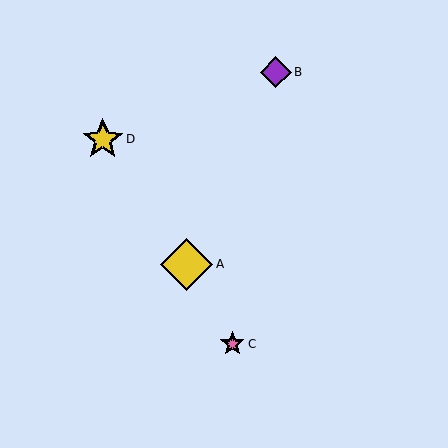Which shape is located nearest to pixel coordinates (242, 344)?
The pink star (labeled C) at (232, 344) is nearest to that location.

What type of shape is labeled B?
Shape B is a purple diamond.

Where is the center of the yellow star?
The center of the yellow star is at (103, 139).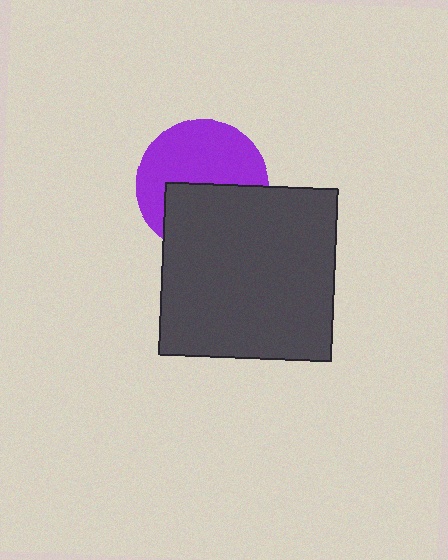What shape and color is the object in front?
The object in front is a dark gray square.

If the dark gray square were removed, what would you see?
You would see the complete purple circle.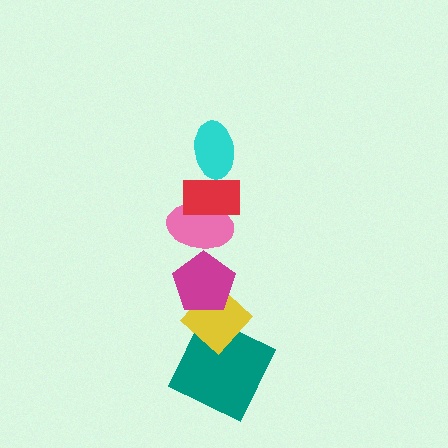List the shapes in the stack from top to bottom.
From top to bottom: the cyan ellipse, the red rectangle, the pink ellipse, the magenta pentagon, the yellow diamond, the teal square.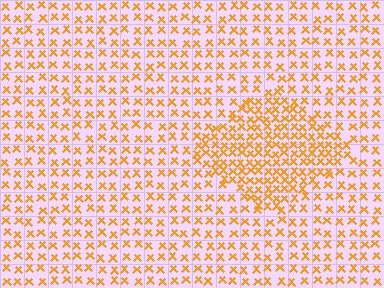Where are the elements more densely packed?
The elements are more densely packed inside the diamond boundary.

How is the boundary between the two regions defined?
The boundary is defined by a change in element density (approximately 1.9x ratio). All elements are the same color, size, and shape.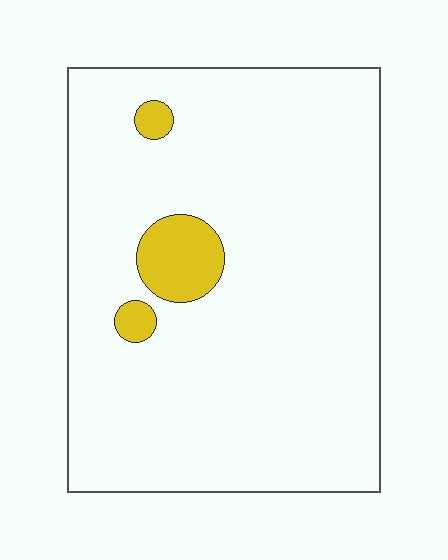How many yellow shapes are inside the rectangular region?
3.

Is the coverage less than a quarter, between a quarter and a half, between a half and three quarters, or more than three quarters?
Less than a quarter.